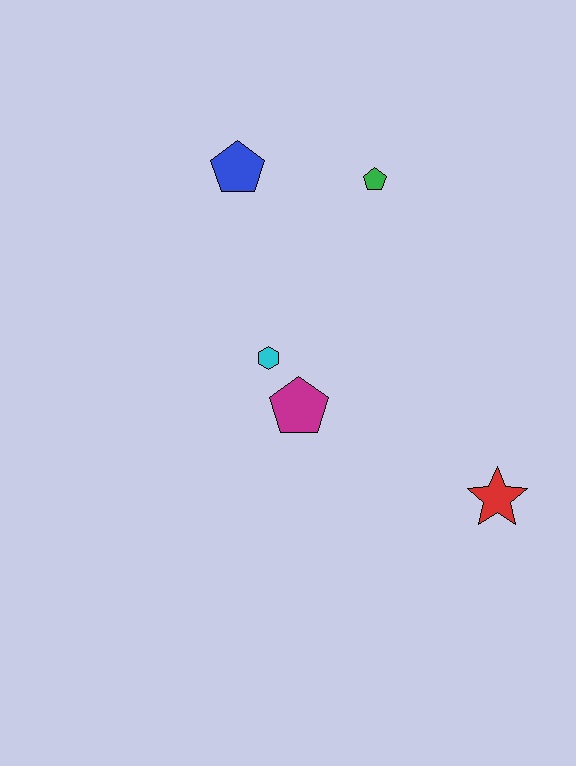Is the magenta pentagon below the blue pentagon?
Yes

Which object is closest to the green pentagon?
The blue pentagon is closest to the green pentagon.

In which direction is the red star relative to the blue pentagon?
The red star is below the blue pentagon.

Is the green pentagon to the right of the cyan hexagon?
Yes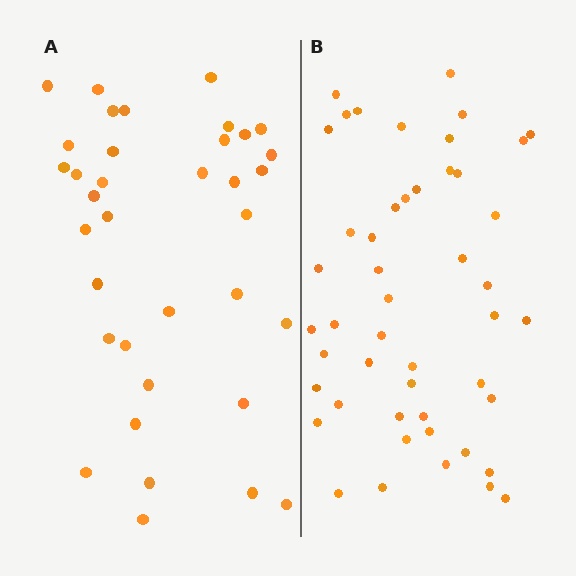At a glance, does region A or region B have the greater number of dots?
Region B (the right region) has more dots.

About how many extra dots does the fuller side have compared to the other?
Region B has roughly 12 or so more dots than region A.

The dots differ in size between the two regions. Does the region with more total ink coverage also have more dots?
No. Region A has more total ink coverage because its dots are larger, but region B actually contains more individual dots. Total area can be misleading — the number of items is what matters here.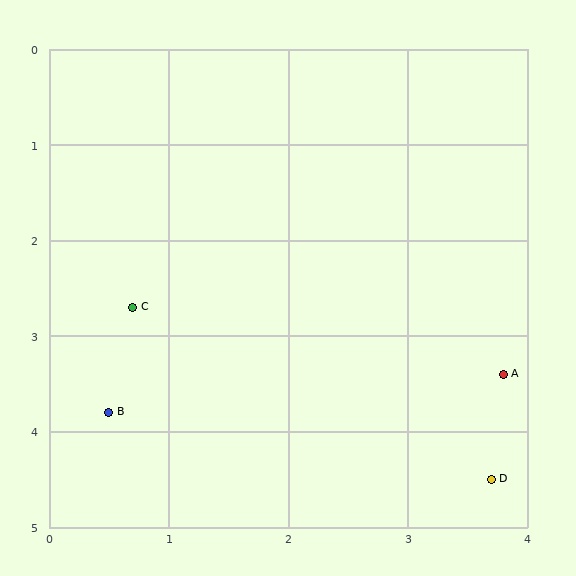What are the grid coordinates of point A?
Point A is at approximately (3.8, 3.4).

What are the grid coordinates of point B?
Point B is at approximately (0.5, 3.8).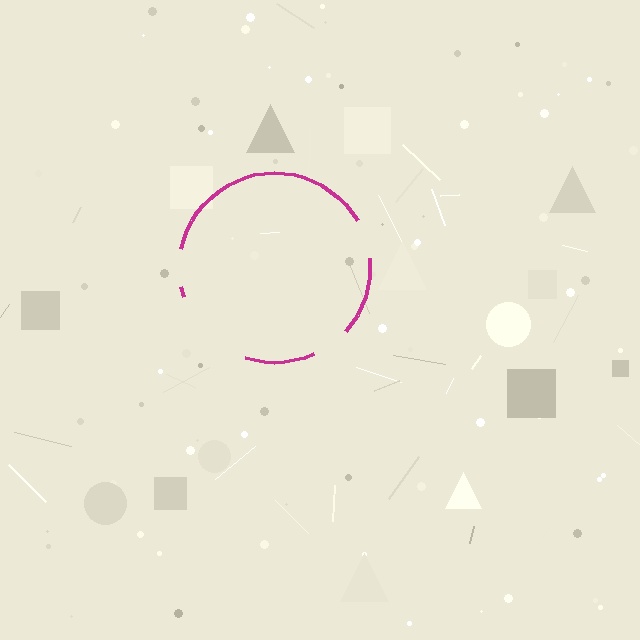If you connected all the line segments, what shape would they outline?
They would outline a circle.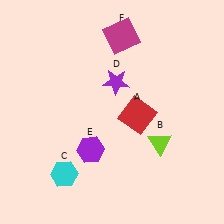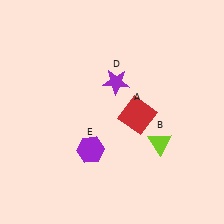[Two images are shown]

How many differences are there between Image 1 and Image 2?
There are 2 differences between the two images.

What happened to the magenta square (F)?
The magenta square (F) was removed in Image 2. It was in the top-right area of Image 1.